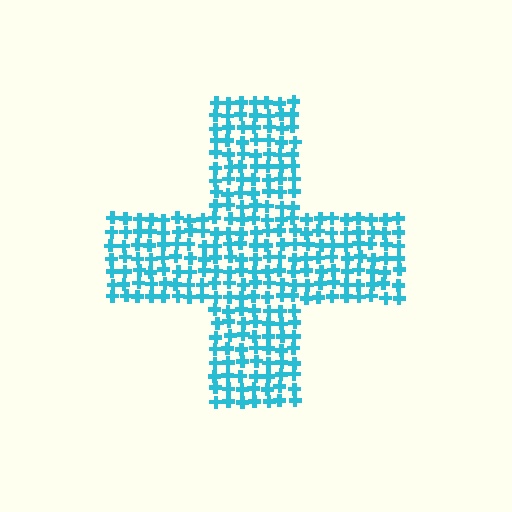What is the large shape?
The large shape is a cross.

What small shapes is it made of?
It is made of small crosses.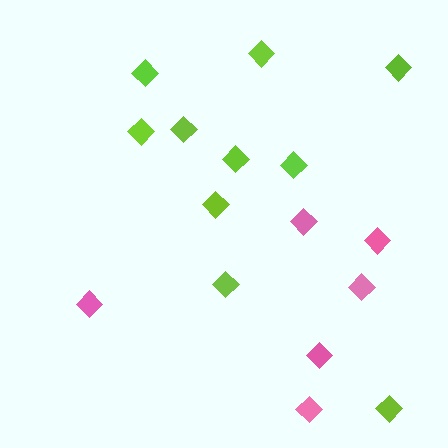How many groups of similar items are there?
There are 2 groups: one group of pink diamonds (6) and one group of lime diamonds (10).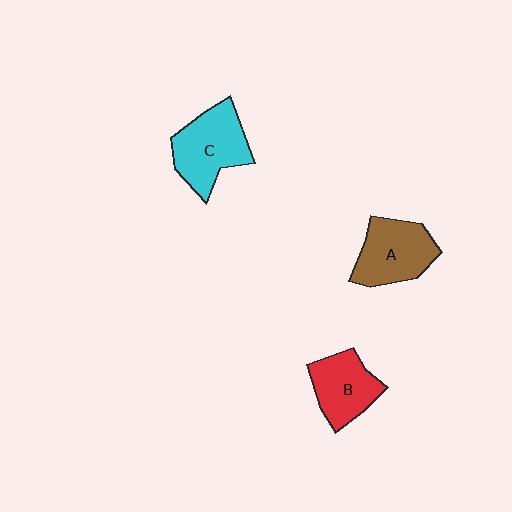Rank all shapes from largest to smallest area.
From largest to smallest: C (cyan), A (brown), B (red).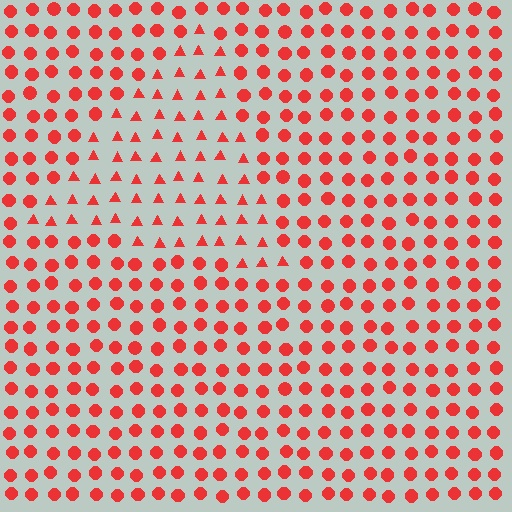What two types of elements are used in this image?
The image uses triangles inside the triangle region and circles outside it.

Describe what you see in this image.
The image is filled with small red elements arranged in a uniform grid. A triangle-shaped region contains triangles, while the surrounding area contains circles. The boundary is defined purely by the change in element shape.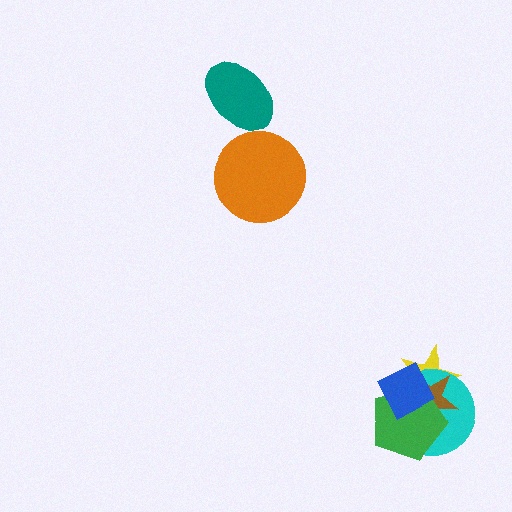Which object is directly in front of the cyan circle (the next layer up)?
The brown star is directly in front of the cyan circle.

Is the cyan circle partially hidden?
Yes, it is partially covered by another shape.